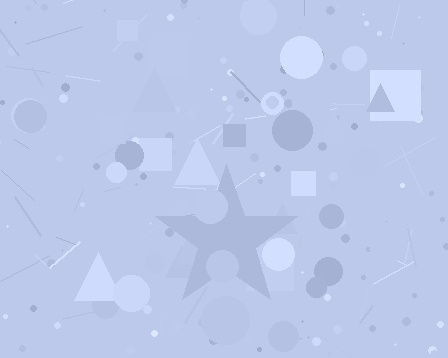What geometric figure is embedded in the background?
A star is embedded in the background.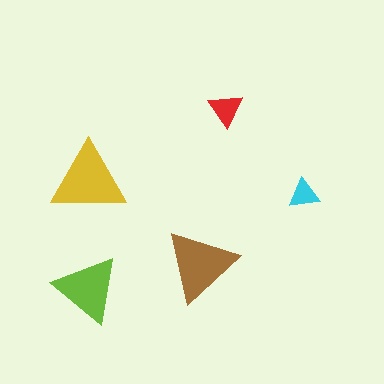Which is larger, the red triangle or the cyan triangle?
The red one.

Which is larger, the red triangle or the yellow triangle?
The yellow one.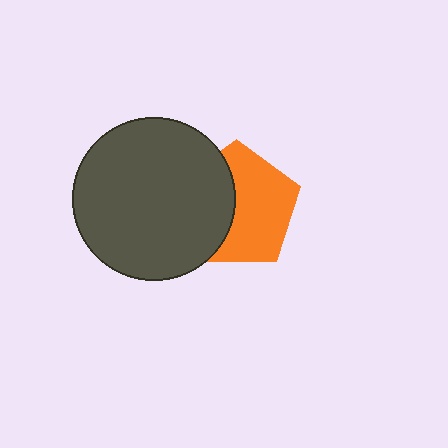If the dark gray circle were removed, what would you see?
You would see the complete orange pentagon.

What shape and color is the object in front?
The object in front is a dark gray circle.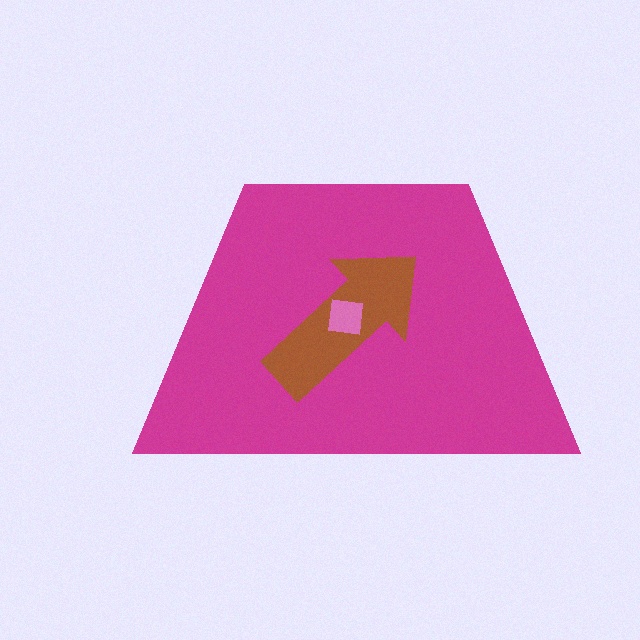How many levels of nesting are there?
3.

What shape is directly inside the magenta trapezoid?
The brown arrow.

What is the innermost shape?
The pink square.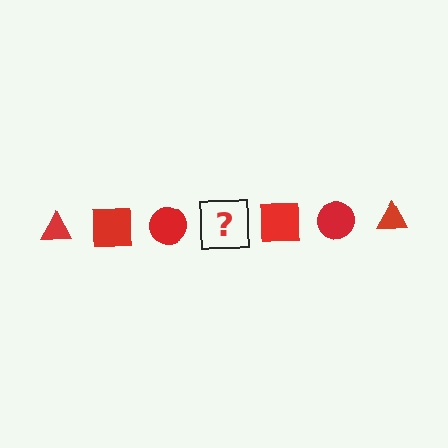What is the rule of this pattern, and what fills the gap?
The rule is that the pattern cycles through triangle, square, circle shapes in red. The gap should be filled with a red triangle.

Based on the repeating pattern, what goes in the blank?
The blank should be a red triangle.